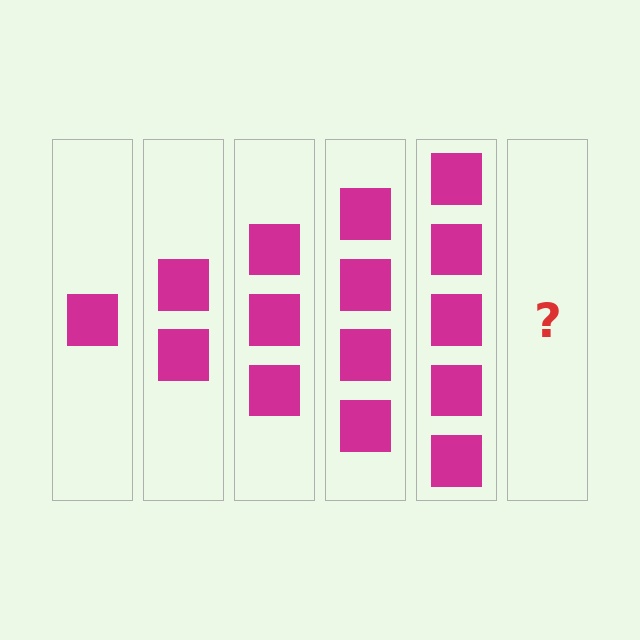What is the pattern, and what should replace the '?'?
The pattern is that each step adds one more square. The '?' should be 6 squares.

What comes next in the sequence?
The next element should be 6 squares.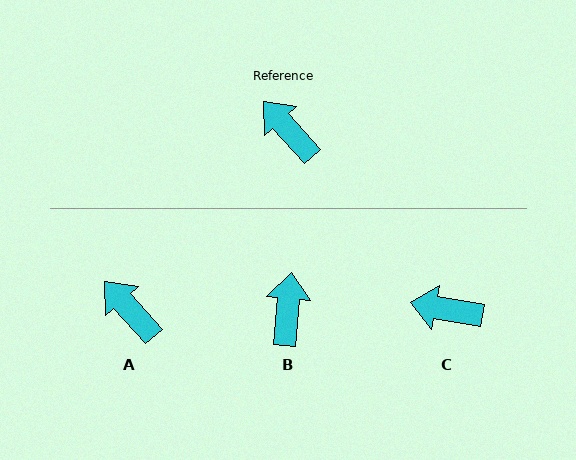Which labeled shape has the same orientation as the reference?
A.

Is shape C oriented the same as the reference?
No, it is off by about 38 degrees.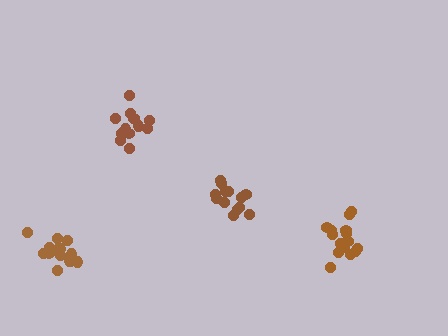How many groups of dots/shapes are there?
There are 4 groups.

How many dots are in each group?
Group 1: 13 dots, Group 2: 13 dots, Group 3: 15 dots, Group 4: 15 dots (56 total).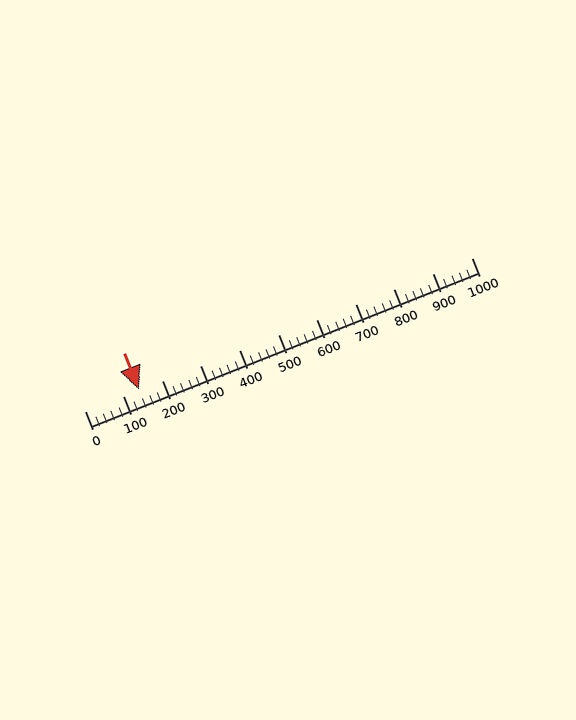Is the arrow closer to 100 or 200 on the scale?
The arrow is closer to 100.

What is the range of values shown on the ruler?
The ruler shows values from 0 to 1000.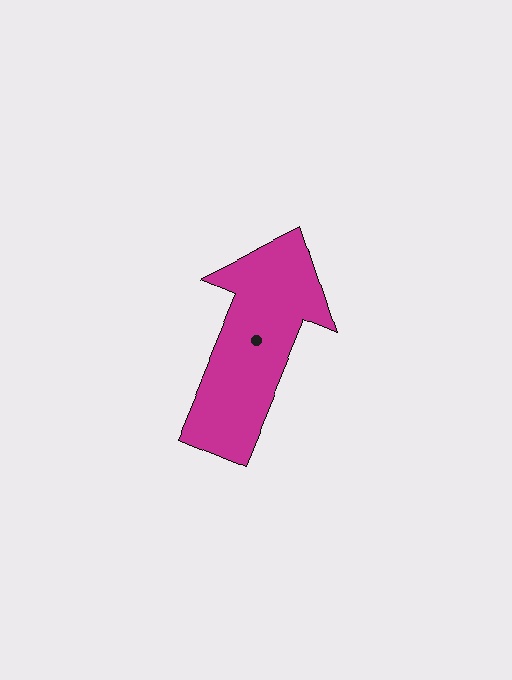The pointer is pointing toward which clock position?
Roughly 1 o'clock.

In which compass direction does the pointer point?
North.